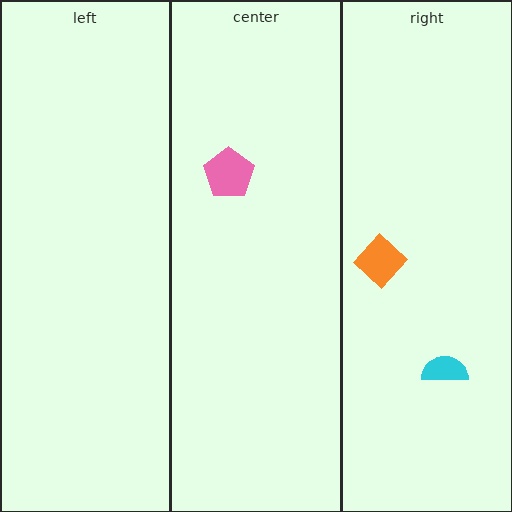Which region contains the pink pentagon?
The center region.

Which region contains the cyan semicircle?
The right region.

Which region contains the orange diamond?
The right region.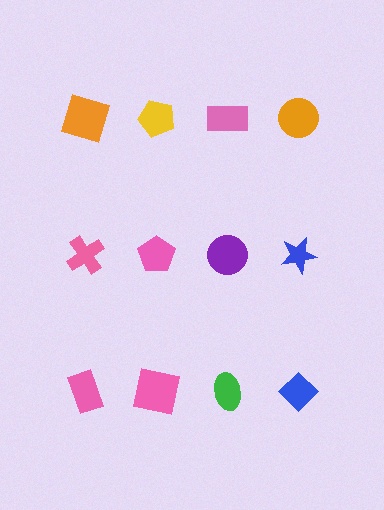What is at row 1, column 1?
An orange square.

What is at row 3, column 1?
A pink rectangle.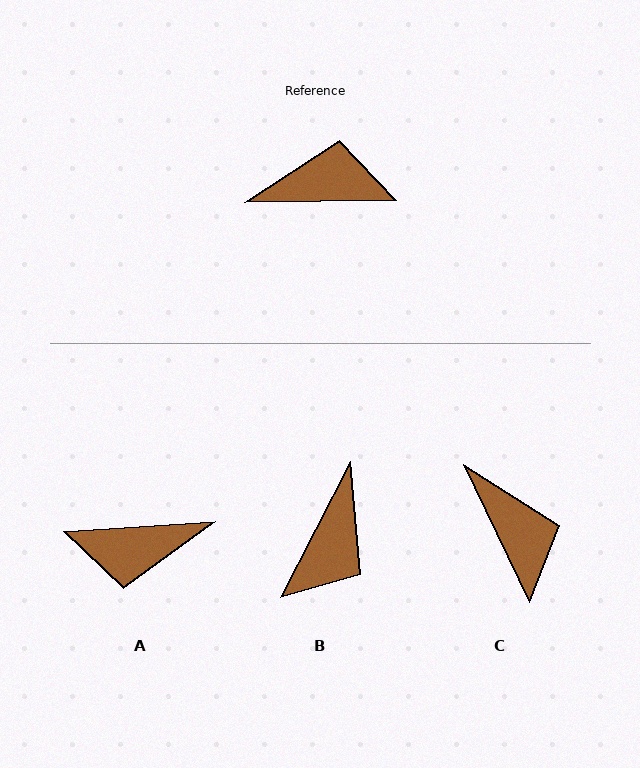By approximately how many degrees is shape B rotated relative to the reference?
Approximately 118 degrees clockwise.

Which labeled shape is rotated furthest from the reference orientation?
A, about 177 degrees away.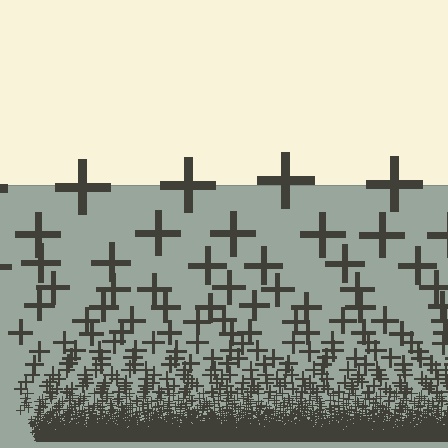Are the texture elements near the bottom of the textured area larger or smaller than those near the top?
Smaller. The gradient is inverted — elements near the bottom are smaller and denser.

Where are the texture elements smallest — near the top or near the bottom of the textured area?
Near the bottom.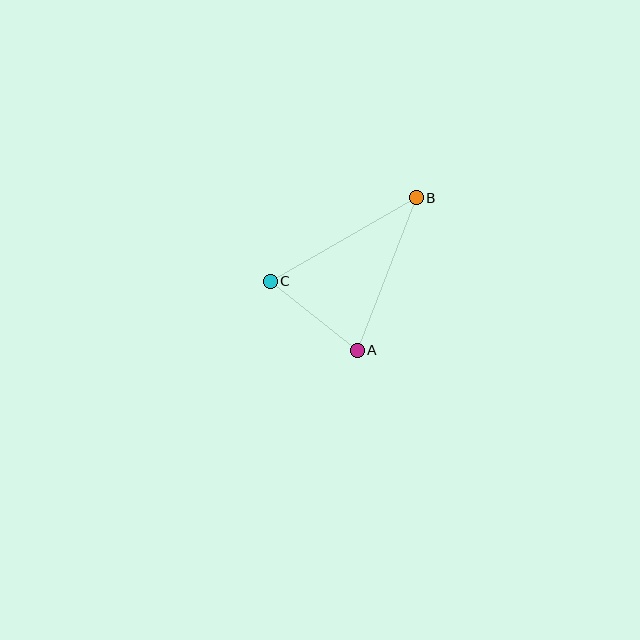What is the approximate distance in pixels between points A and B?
The distance between A and B is approximately 164 pixels.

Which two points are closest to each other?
Points A and C are closest to each other.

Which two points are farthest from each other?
Points B and C are farthest from each other.